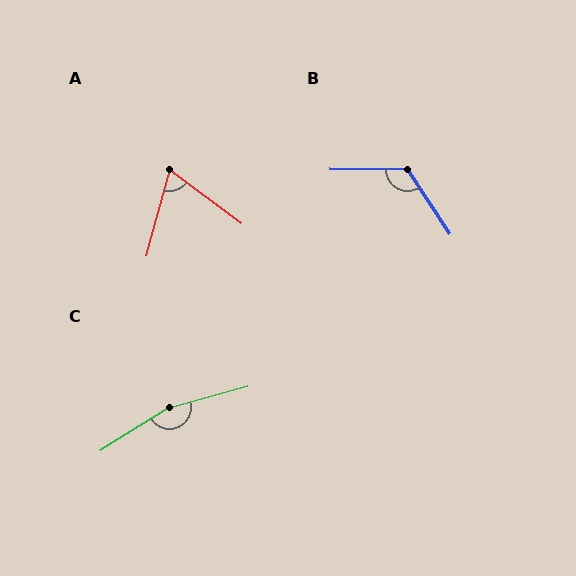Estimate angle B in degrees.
Approximately 124 degrees.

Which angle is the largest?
C, at approximately 164 degrees.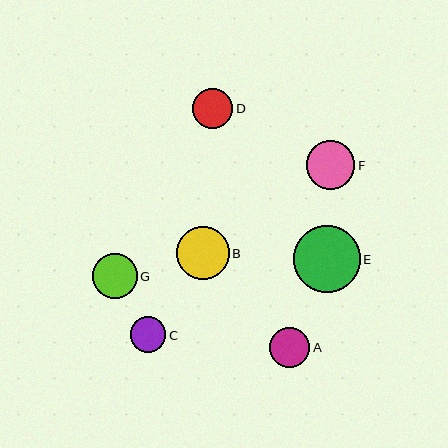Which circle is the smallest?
Circle C is the smallest with a size of approximately 36 pixels.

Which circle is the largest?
Circle E is the largest with a size of approximately 67 pixels.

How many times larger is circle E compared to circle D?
Circle E is approximately 1.7 times the size of circle D.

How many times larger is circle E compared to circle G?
Circle E is approximately 1.5 times the size of circle G.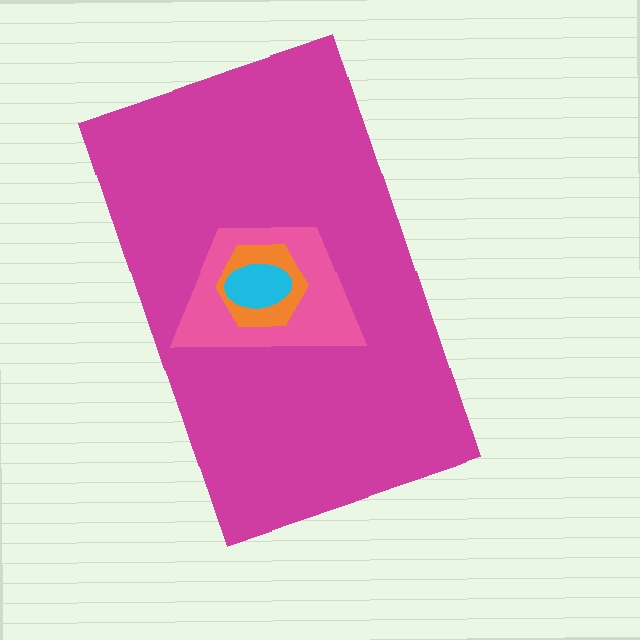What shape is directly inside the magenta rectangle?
The pink trapezoid.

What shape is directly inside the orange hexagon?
The cyan ellipse.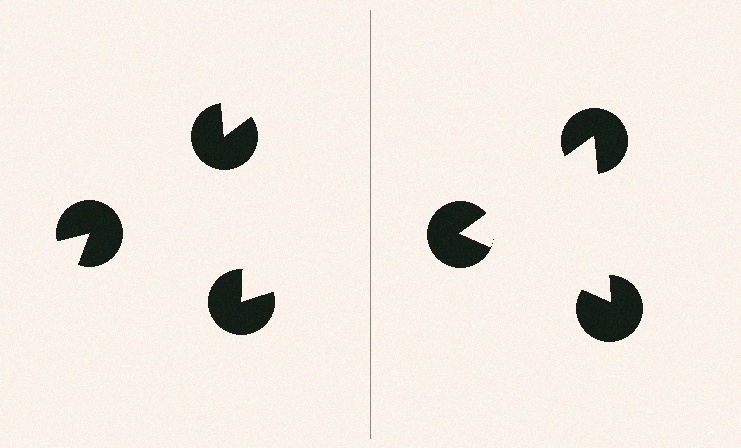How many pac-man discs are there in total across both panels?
6 — 3 on each side.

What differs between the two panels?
The pac-man discs are positioned identically on both sides; only the wedge orientations differ. On the right they align to a triangle; on the left they are misaligned.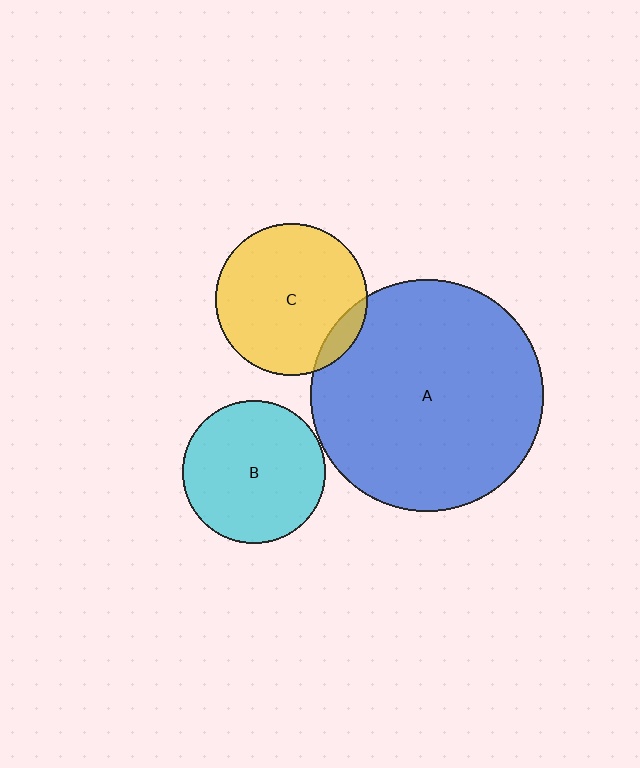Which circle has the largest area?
Circle A (blue).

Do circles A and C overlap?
Yes.